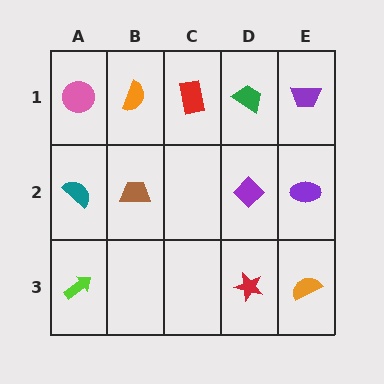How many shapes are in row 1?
5 shapes.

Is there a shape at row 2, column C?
No, that cell is empty.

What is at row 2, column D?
A purple diamond.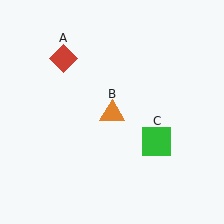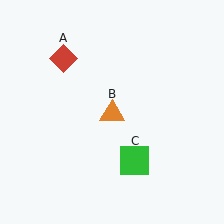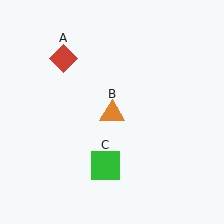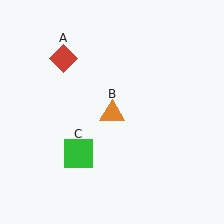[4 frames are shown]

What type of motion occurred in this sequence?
The green square (object C) rotated clockwise around the center of the scene.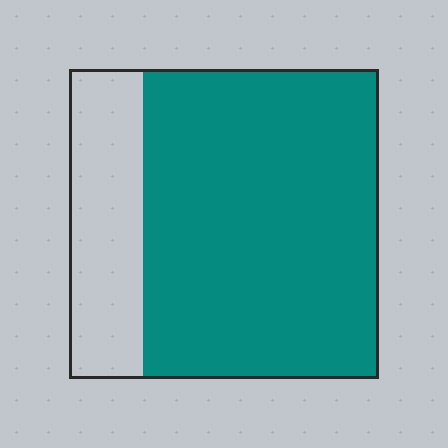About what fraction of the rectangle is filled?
About three quarters (3/4).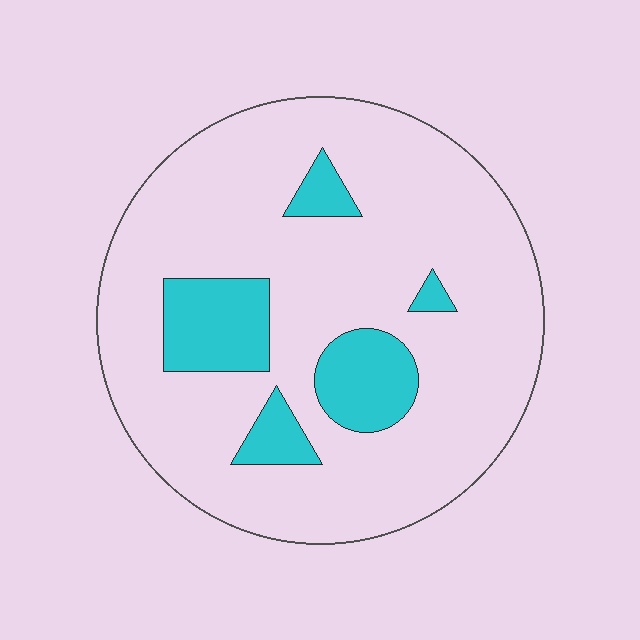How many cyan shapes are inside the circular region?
5.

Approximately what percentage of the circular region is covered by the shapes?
Approximately 15%.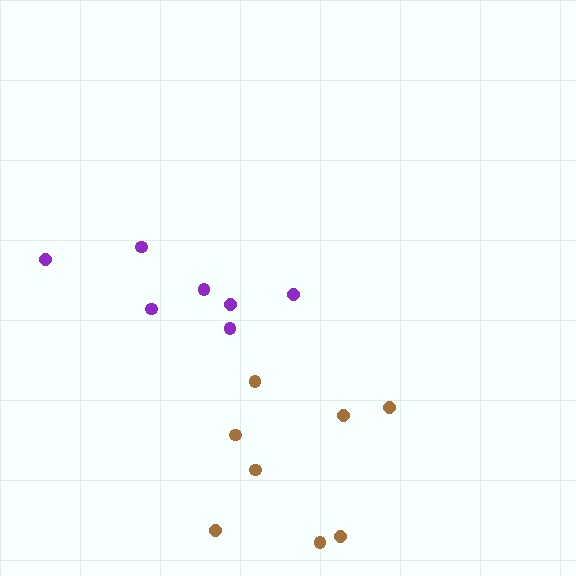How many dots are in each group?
Group 1: 7 dots, Group 2: 8 dots (15 total).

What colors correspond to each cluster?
The clusters are colored: purple, brown.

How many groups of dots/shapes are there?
There are 2 groups.